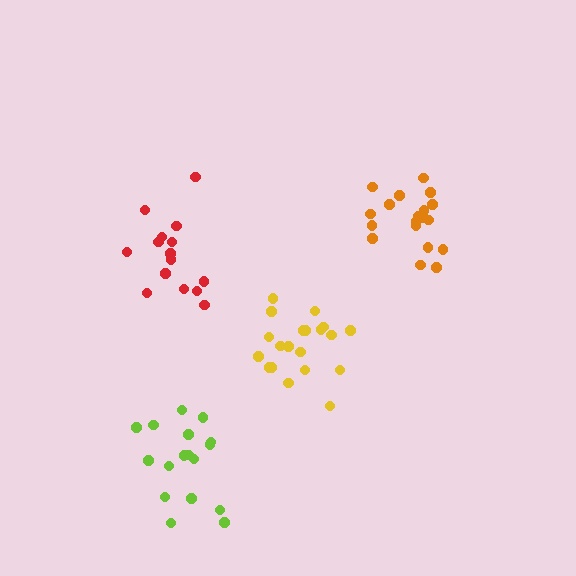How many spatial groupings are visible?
There are 4 spatial groupings.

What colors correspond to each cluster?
The clusters are colored: red, lime, yellow, orange.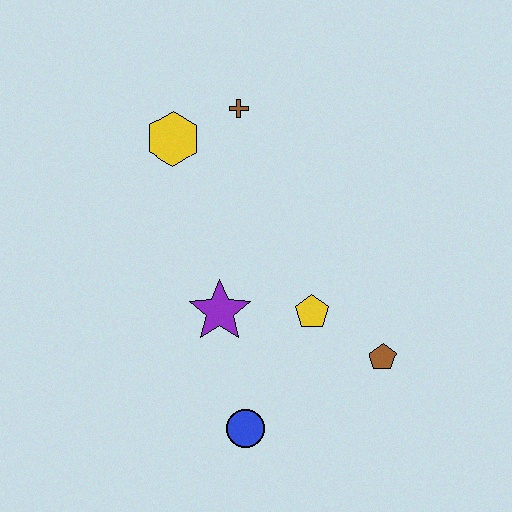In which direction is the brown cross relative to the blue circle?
The brown cross is above the blue circle.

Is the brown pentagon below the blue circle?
No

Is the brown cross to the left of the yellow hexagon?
No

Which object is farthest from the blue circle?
The brown cross is farthest from the blue circle.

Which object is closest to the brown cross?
The yellow hexagon is closest to the brown cross.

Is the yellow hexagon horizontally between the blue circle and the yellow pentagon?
No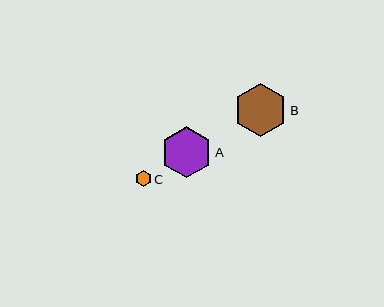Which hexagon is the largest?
Hexagon B is the largest with a size of approximately 53 pixels.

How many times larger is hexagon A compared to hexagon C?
Hexagon A is approximately 3.3 times the size of hexagon C.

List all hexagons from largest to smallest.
From largest to smallest: B, A, C.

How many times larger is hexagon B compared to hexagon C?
Hexagon B is approximately 3.4 times the size of hexagon C.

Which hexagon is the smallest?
Hexagon C is the smallest with a size of approximately 16 pixels.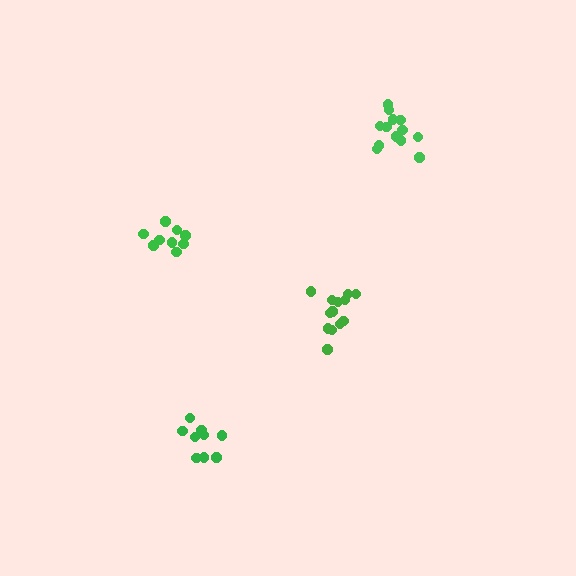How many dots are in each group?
Group 1: 14 dots, Group 2: 10 dots, Group 3: 9 dots, Group 4: 13 dots (46 total).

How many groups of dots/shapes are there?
There are 4 groups.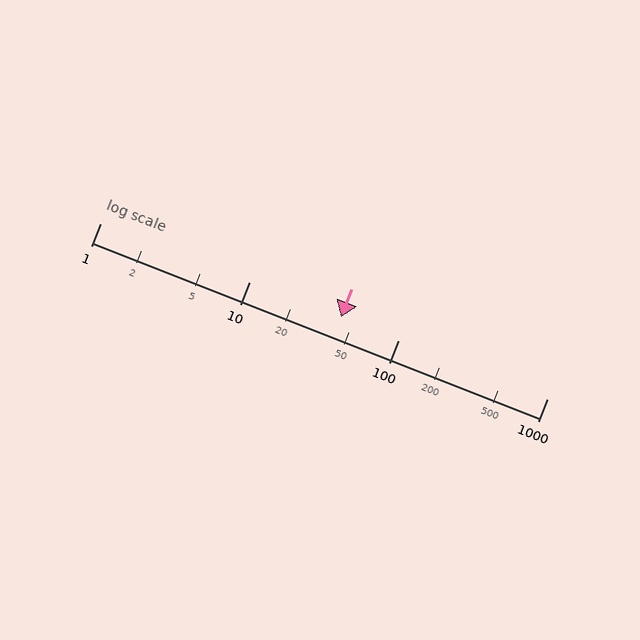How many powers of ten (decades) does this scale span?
The scale spans 3 decades, from 1 to 1000.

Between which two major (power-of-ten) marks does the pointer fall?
The pointer is between 10 and 100.